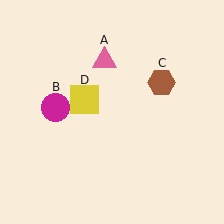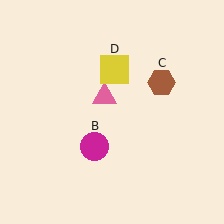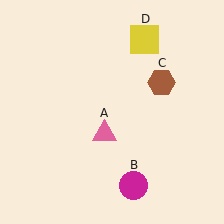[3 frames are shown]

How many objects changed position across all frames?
3 objects changed position: pink triangle (object A), magenta circle (object B), yellow square (object D).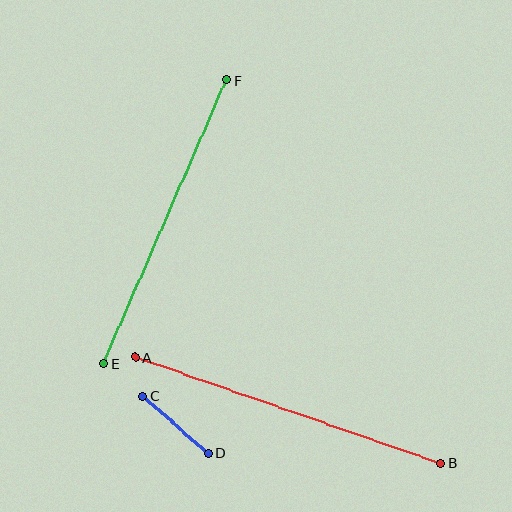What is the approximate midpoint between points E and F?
The midpoint is at approximately (165, 222) pixels.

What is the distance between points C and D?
The distance is approximately 87 pixels.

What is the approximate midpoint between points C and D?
The midpoint is at approximately (175, 425) pixels.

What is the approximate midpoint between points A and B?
The midpoint is at approximately (288, 410) pixels.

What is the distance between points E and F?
The distance is approximately 309 pixels.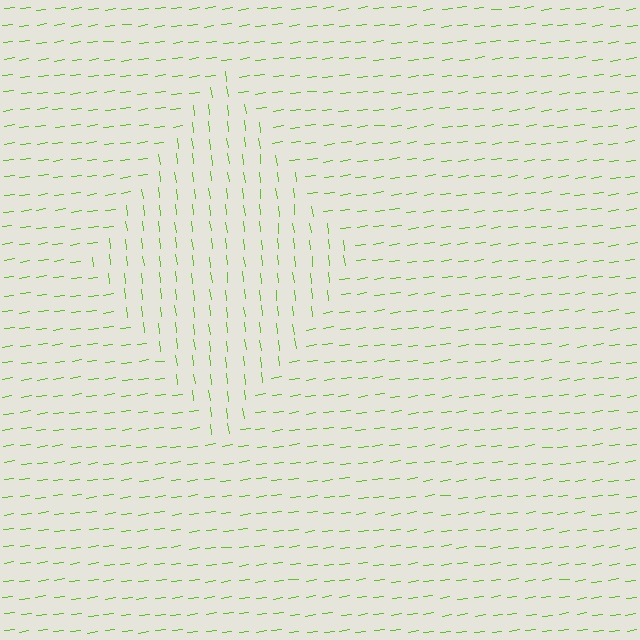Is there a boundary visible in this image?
Yes, there is a texture boundary formed by a change in line orientation.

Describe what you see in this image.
The image is filled with small lime line segments. A diamond region in the image has lines oriented differently from the surrounding lines, creating a visible texture boundary.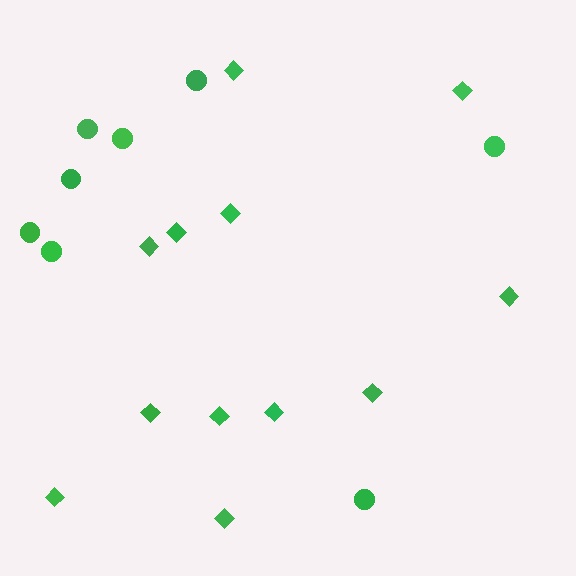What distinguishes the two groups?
There are 2 groups: one group of circles (8) and one group of diamonds (12).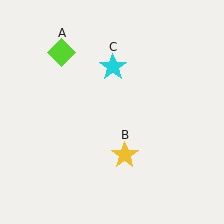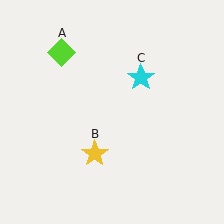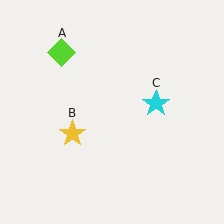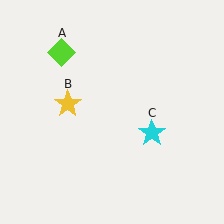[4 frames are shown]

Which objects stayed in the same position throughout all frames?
Lime diamond (object A) remained stationary.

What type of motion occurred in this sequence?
The yellow star (object B), cyan star (object C) rotated clockwise around the center of the scene.